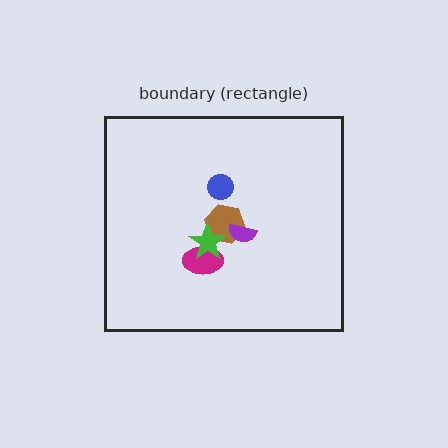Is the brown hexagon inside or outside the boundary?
Inside.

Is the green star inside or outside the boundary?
Inside.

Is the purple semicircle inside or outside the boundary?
Inside.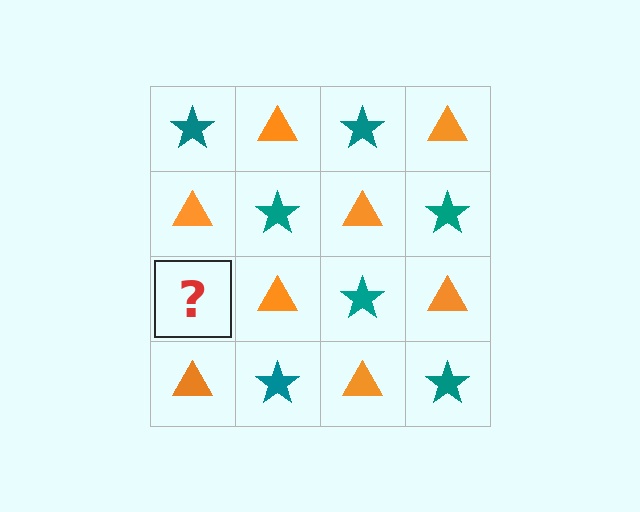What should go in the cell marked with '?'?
The missing cell should contain a teal star.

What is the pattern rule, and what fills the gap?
The rule is that it alternates teal star and orange triangle in a checkerboard pattern. The gap should be filled with a teal star.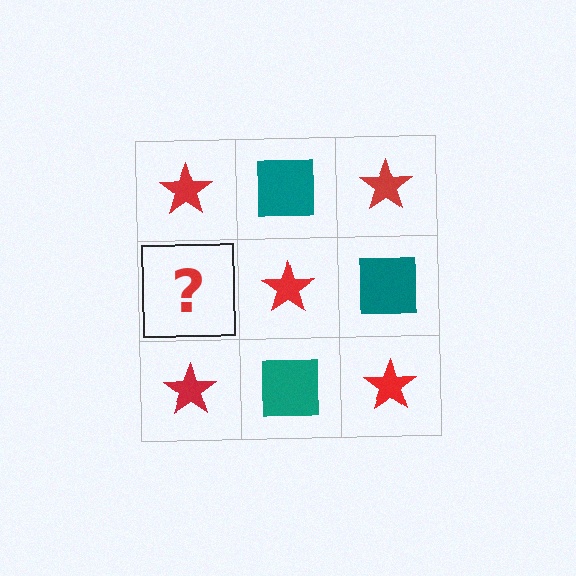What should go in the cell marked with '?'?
The missing cell should contain a teal square.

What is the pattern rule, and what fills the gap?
The rule is that it alternates red star and teal square in a checkerboard pattern. The gap should be filled with a teal square.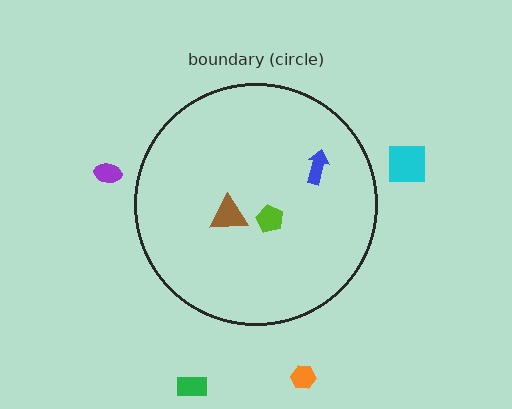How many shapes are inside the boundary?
3 inside, 4 outside.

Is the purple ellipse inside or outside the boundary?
Outside.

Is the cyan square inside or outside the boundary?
Outside.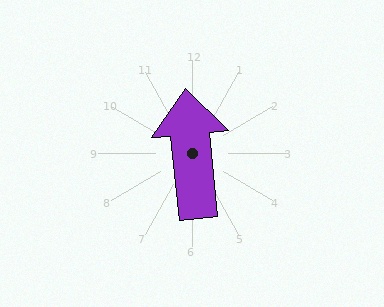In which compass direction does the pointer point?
North.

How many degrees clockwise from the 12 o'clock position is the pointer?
Approximately 354 degrees.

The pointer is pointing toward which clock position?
Roughly 12 o'clock.